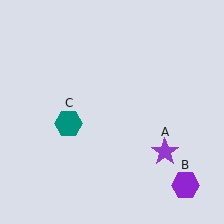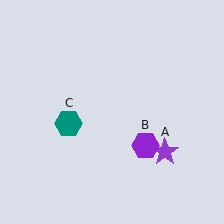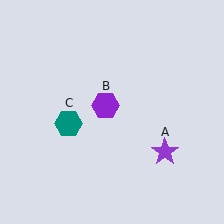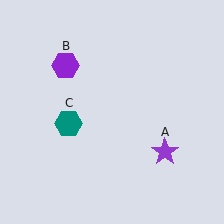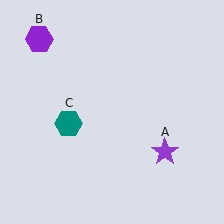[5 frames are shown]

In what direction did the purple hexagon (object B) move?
The purple hexagon (object B) moved up and to the left.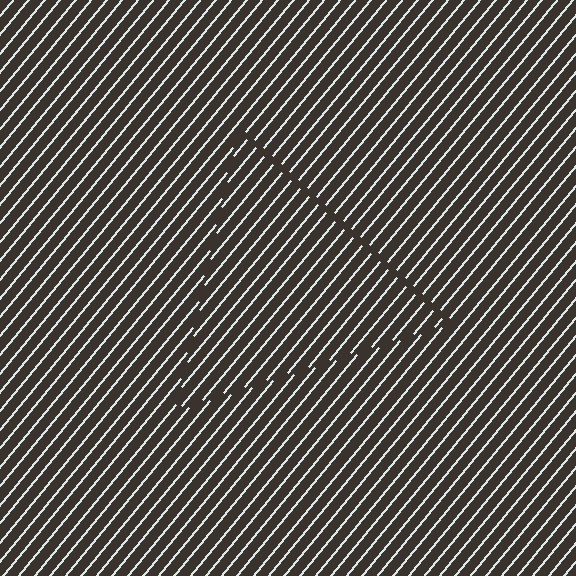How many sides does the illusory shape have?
3 sides — the line-ends trace a triangle.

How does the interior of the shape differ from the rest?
The interior of the shape contains the same grating, shifted by half a period — the contour is defined by the phase discontinuity where line-ends from the inner and outer gratings abut.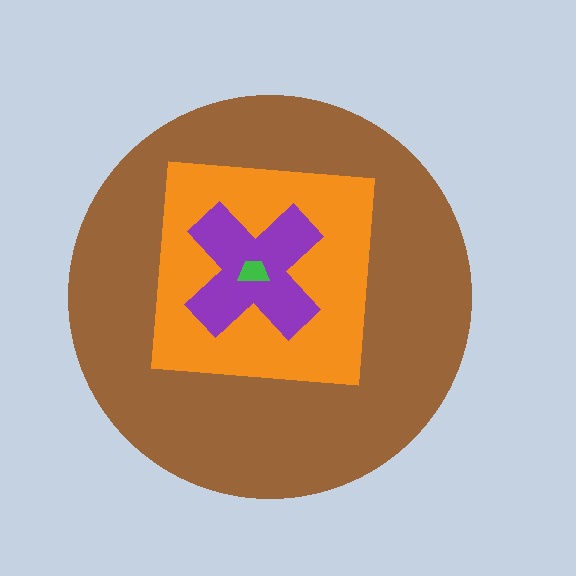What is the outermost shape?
The brown circle.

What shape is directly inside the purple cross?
The green trapezoid.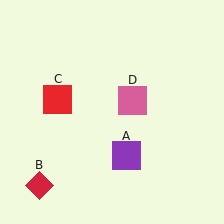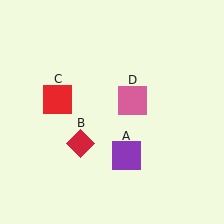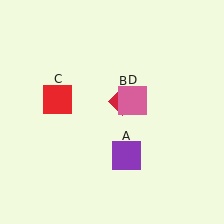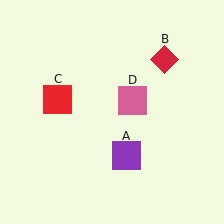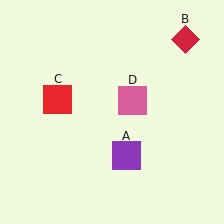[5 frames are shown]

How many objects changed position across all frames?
1 object changed position: red diamond (object B).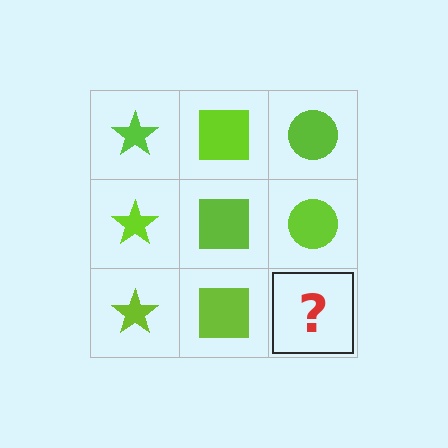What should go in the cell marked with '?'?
The missing cell should contain a lime circle.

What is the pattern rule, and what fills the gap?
The rule is that each column has a consistent shape. The gap should be filled with a lime circle.